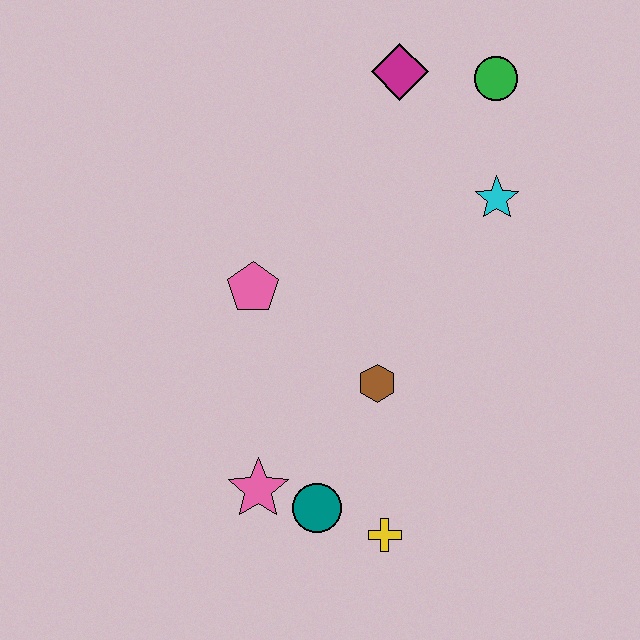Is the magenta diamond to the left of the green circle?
Yes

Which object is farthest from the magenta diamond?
The yellow cross is farthest from the magenta diamond.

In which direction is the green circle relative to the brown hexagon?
The green circle is above the brown hexagon.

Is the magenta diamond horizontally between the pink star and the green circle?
Yes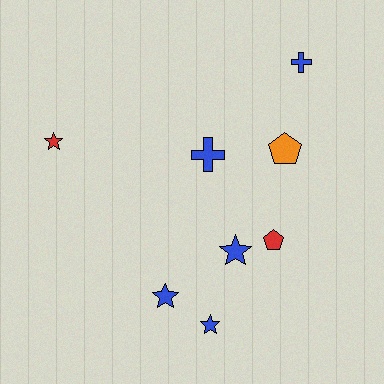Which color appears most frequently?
Blue, with 5 objects.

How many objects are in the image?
There are 8 objects.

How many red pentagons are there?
There is 1 red pentagon.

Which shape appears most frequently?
Star, with 4 objects.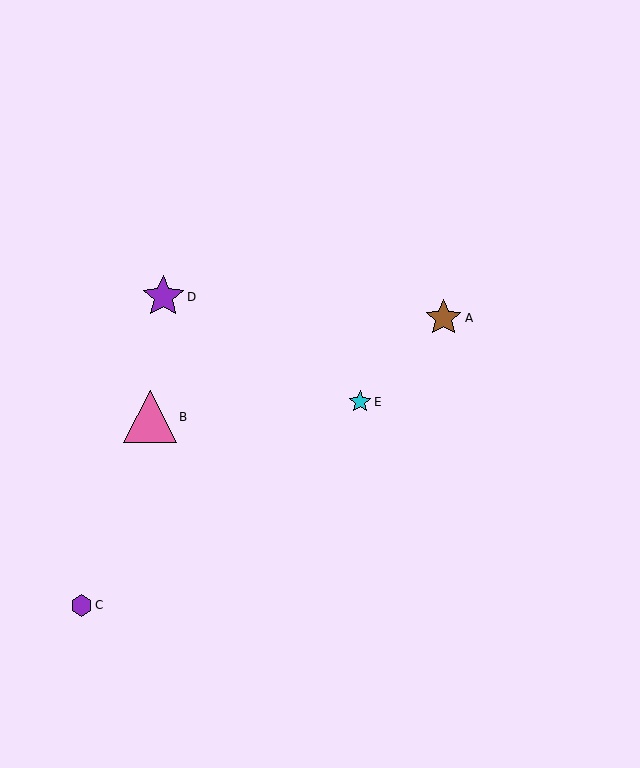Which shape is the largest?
The pink triangle (labeled B) is the largest.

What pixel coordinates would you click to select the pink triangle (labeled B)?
Click at (150, 417) to select the pink triangle B.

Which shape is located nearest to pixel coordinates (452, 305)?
The brown star (labeled A) at (443, 318) is nearest to that location.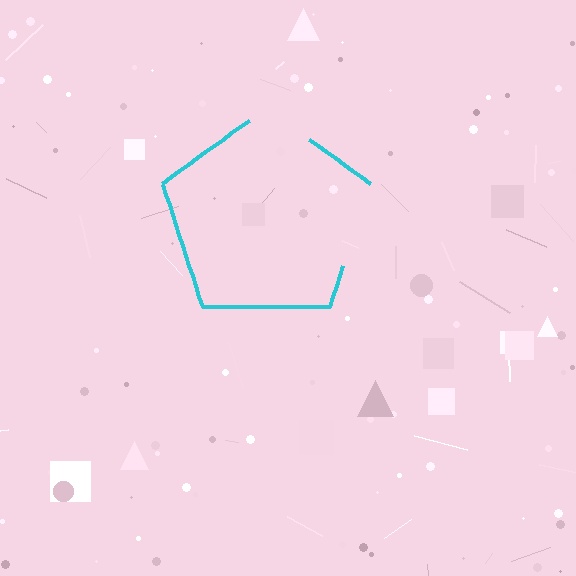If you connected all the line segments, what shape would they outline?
They would outline a pentagon.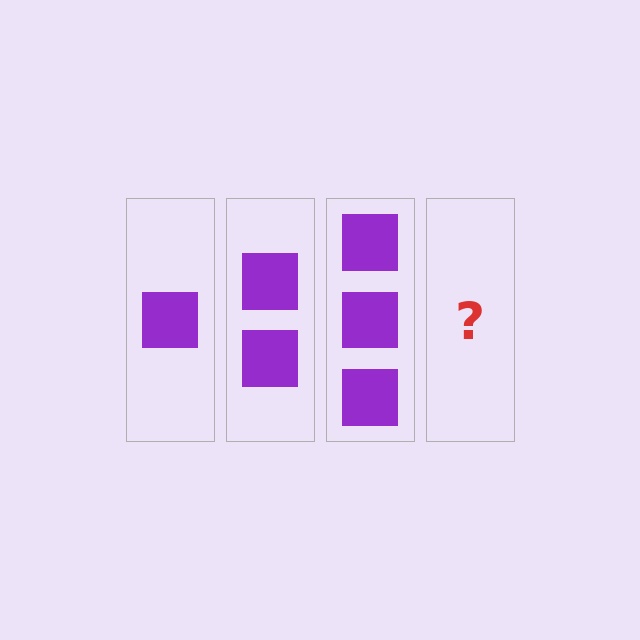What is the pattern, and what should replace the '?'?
The pattern is that each step adds one more square. The '?' should be 4 squares.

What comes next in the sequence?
The next element should be 4 squares.